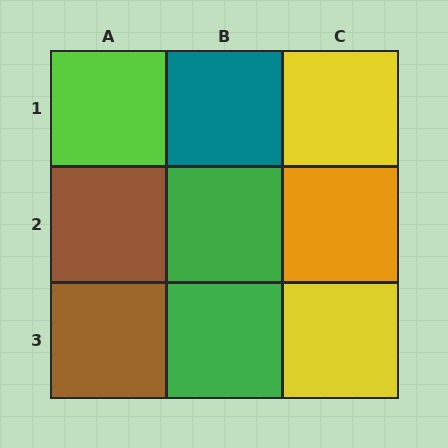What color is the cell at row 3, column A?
Brown.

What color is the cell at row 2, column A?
Brown.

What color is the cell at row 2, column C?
Orange.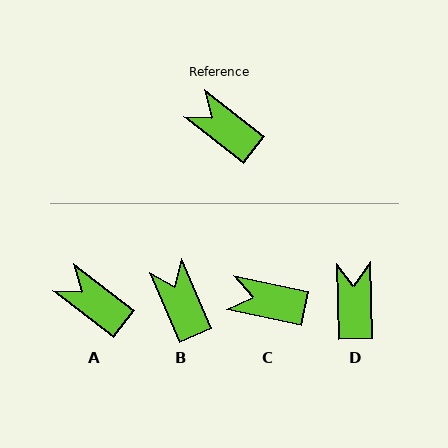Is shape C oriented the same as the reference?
No, it is off by about 25 degrees.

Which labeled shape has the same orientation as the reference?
A.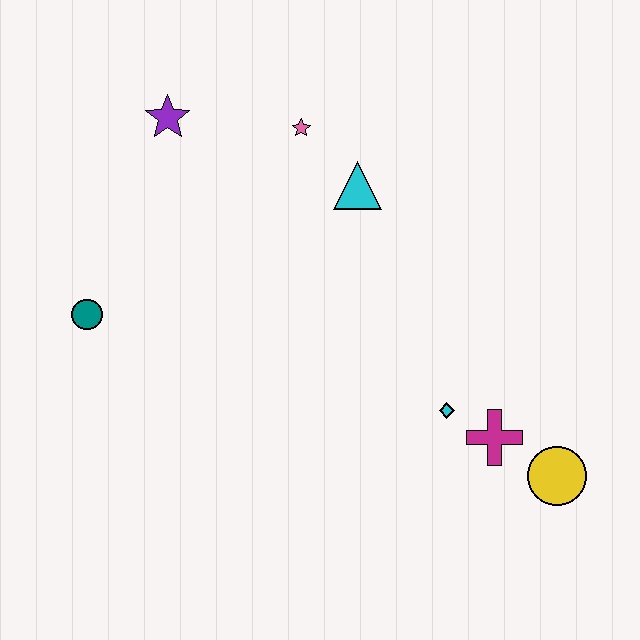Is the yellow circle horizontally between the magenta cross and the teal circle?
No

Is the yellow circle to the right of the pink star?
Yes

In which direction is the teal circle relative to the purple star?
The teal circle is below the purple star.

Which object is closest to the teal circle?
The purple star is closest to the teal circle.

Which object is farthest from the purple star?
The yellow circle is farthest from the purple star.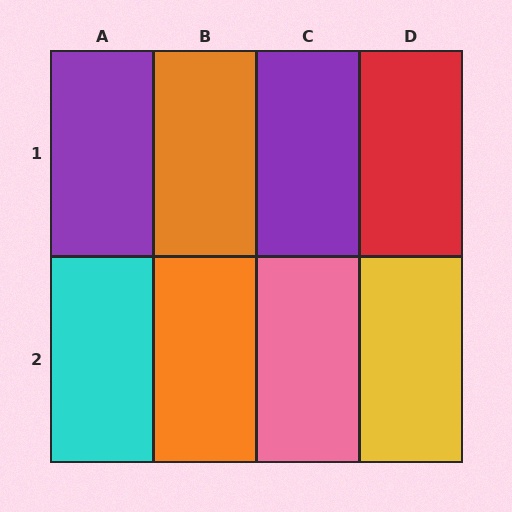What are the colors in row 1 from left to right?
Purple, orange, purple, red.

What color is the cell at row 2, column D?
Yellow.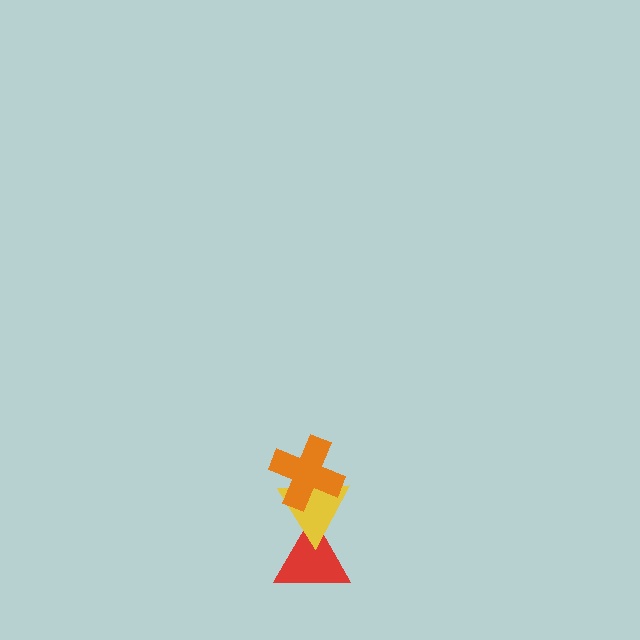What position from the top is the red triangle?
The red triangle is 3rd from the top.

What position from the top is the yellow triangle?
The yellow triangle is 2nd from the top.